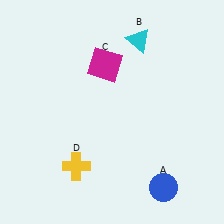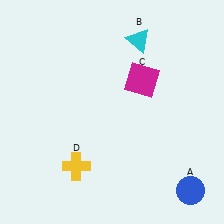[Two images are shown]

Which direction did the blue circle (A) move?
The blue circle (A) moved right.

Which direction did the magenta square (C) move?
The magenta square (C) moved right.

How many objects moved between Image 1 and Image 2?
2 objects moved between the two images.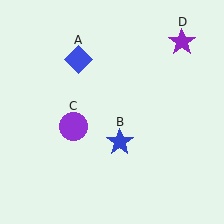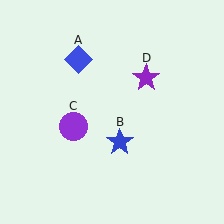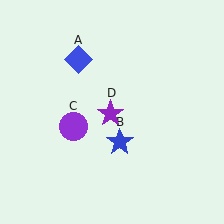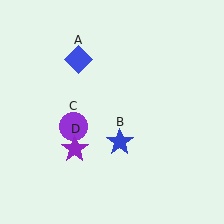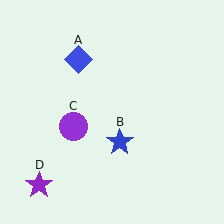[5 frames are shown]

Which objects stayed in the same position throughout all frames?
Blue diamond (object A) and blue star (object B) and purple circle (object C) remained stationary.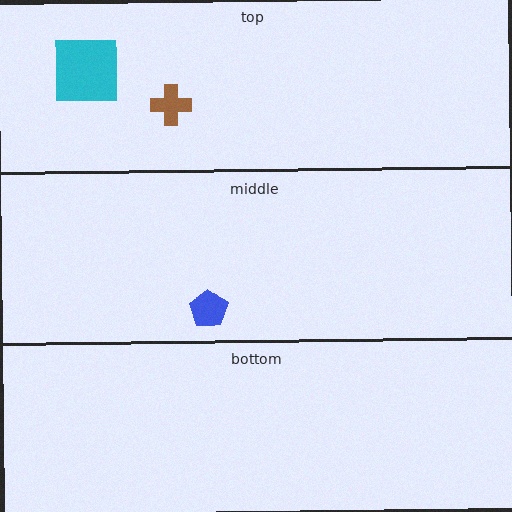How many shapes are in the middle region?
1.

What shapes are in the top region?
The cyan square, the brown cross.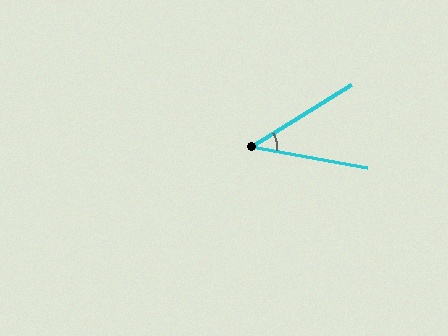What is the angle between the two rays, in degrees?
Approximately 42 degrees.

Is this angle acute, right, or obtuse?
It is acute.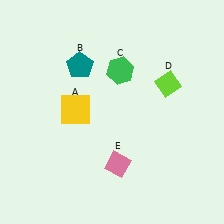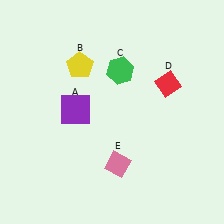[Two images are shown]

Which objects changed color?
A changed from yellow to purple. B changed from teal to yellow. D changed from lime to red.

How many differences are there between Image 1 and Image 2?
There are 3 differences between the two images.